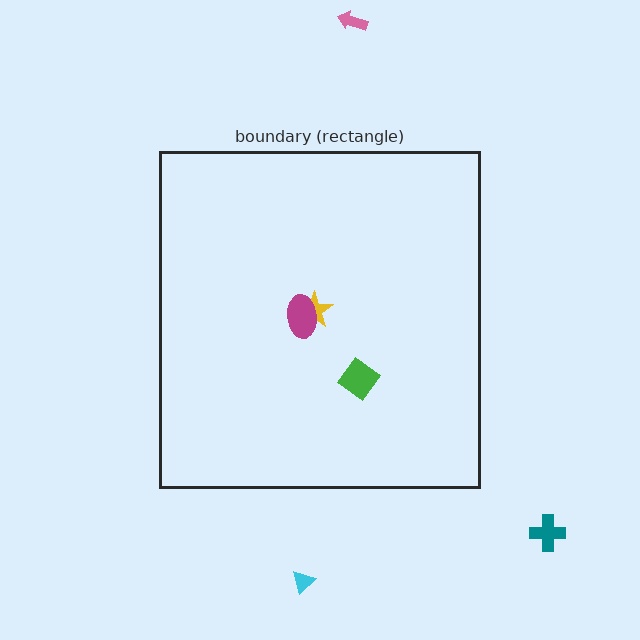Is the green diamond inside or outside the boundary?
Inside.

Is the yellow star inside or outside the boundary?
Inside.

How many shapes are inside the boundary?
3 inside, 3 outside.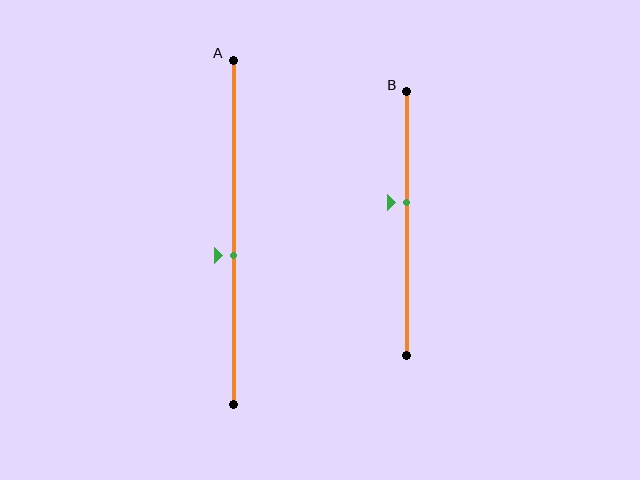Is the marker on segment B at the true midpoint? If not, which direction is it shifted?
No, the marker on segment B is shifted upward by about 8% of the segment length.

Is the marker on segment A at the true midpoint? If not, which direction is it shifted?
No, the marker on segment A is shifted downward by about 7% of the segment length.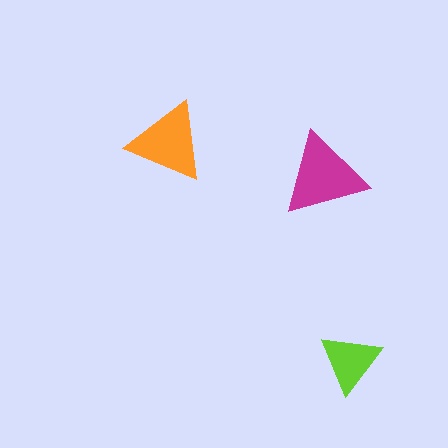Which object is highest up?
The orange triangle is topmost.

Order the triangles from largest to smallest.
the magenta one, the orange one, the lime one.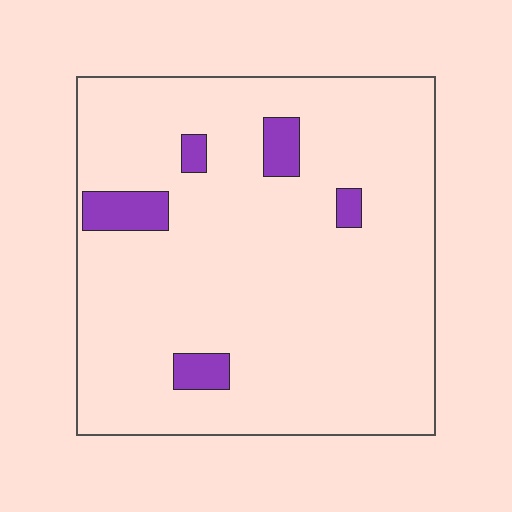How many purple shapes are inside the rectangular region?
5.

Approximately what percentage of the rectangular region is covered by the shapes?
Approximately 10%.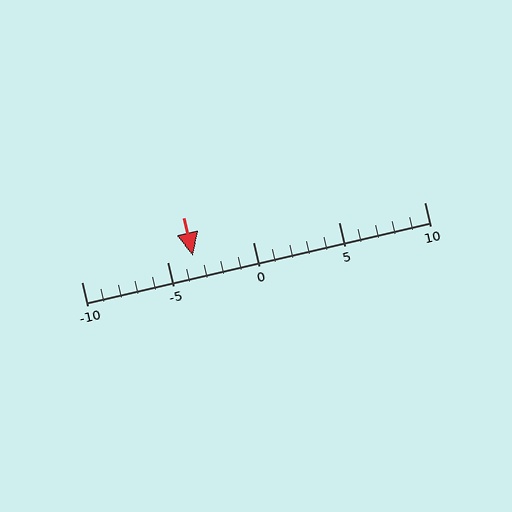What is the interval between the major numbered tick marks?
The major tick marks are spaced 5 units apart.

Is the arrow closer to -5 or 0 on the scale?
The arrow is closer to -5.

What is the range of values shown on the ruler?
The ruler shows values from -10 to 10.